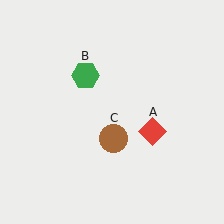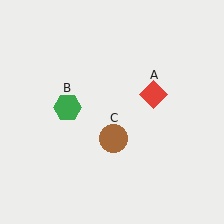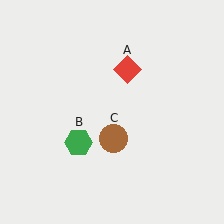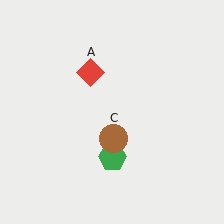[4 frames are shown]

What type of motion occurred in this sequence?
The red diamond (object A), green hexagon (object B) rotated counterclockwise around the center of the scene.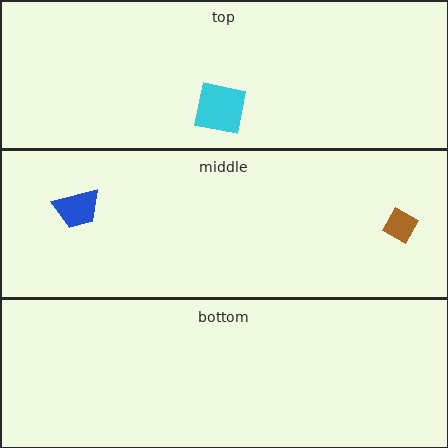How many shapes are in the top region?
1.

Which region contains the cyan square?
The top region.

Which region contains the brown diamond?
The middle region.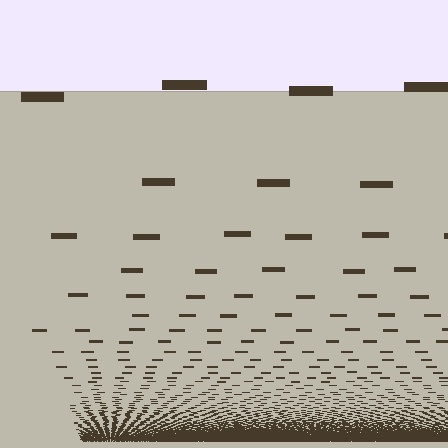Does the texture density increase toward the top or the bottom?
Density increases toward the bottom.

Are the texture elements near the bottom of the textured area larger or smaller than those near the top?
Smaller. The gradient is inverted — elements near the bottom are smaller and denser.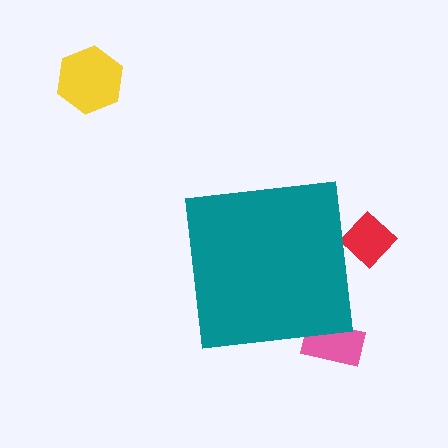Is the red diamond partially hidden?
Yes, the red diamond is partially hidden behind the teal square.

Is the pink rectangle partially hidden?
Yes, the pink rectangle is partially hidden behind the teal square.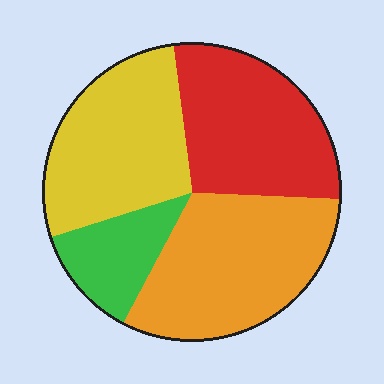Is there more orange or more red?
Orange.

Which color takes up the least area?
Green, at roughly 10%.